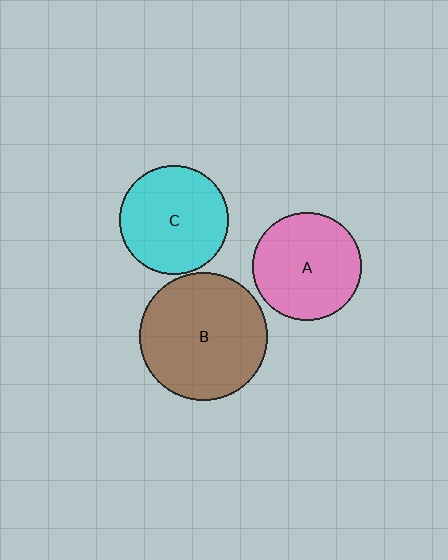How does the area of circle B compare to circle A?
Approximately 1.4 times.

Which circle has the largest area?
Circle B (brown).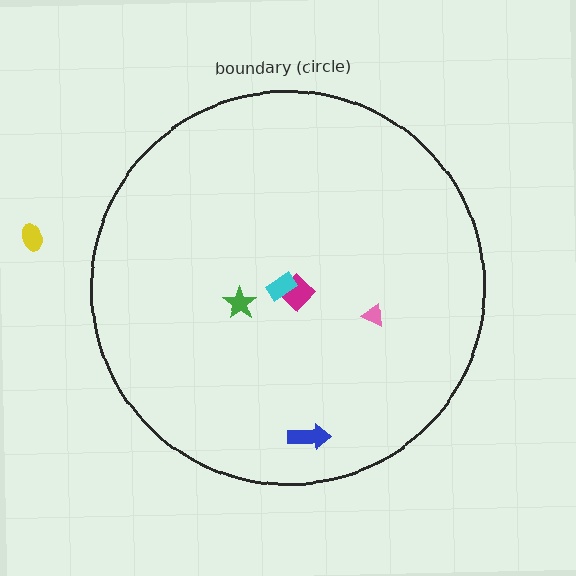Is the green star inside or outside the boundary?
Inside.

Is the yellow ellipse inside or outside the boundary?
Outside.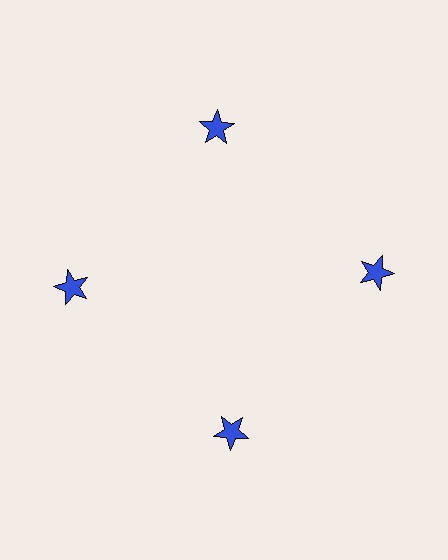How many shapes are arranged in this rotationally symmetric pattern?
There are 4 shapes, arranged in 4 groups of 1.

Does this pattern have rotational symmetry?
Yes, this pattern has 4-fold rotational symmetry. It looks the same after rotating 90 degrees around the center.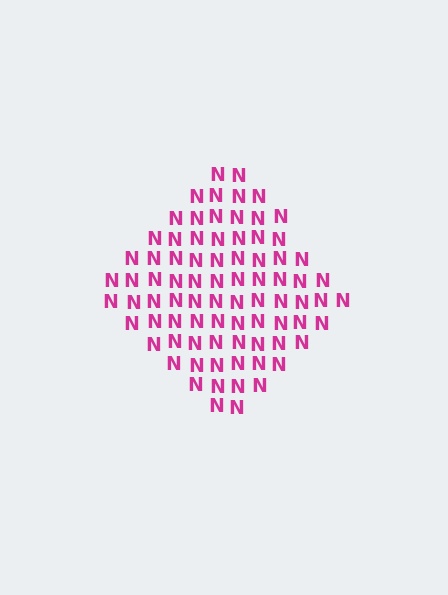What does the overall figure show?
The overall figure shows a diamond.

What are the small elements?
The small elements are letter N's.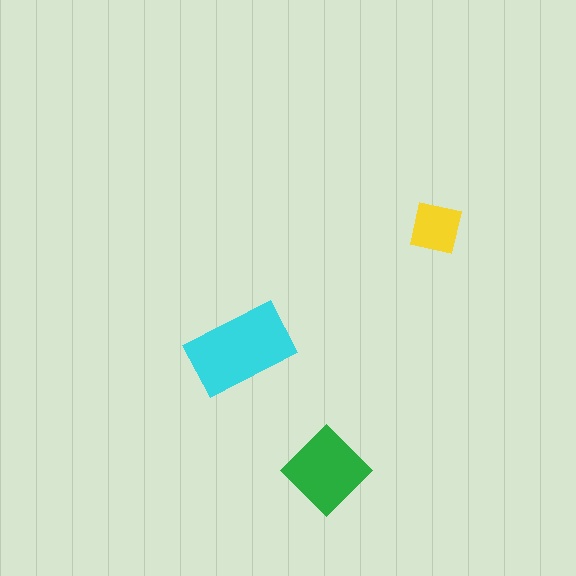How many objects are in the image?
There are 3 objects in the image.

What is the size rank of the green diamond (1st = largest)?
2nd.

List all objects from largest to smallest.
The cyan rectangle, the green diamond, the yellow square.